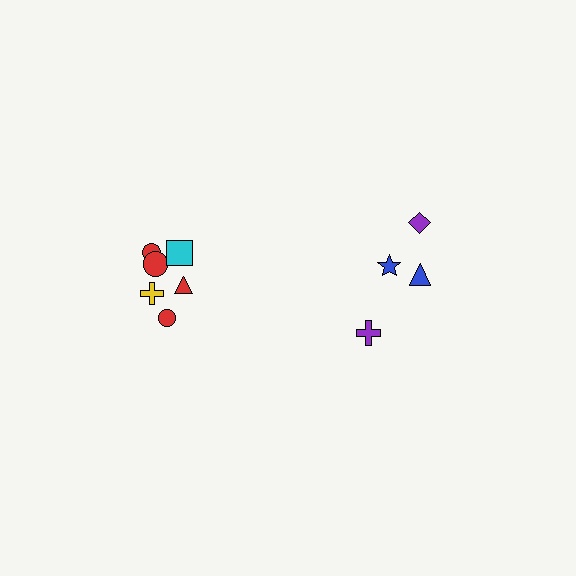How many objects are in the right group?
There are 4 objects.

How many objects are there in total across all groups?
There are 10 objects.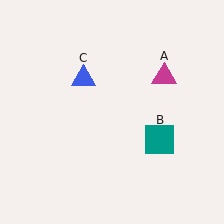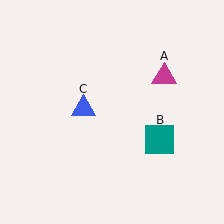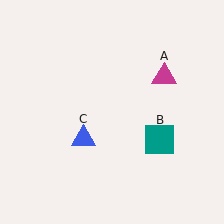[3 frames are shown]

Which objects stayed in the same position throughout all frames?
Magenta triangle (object A) and teal square (object B) remained stationary.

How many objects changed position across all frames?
1 object changed position: blue triangle (object C).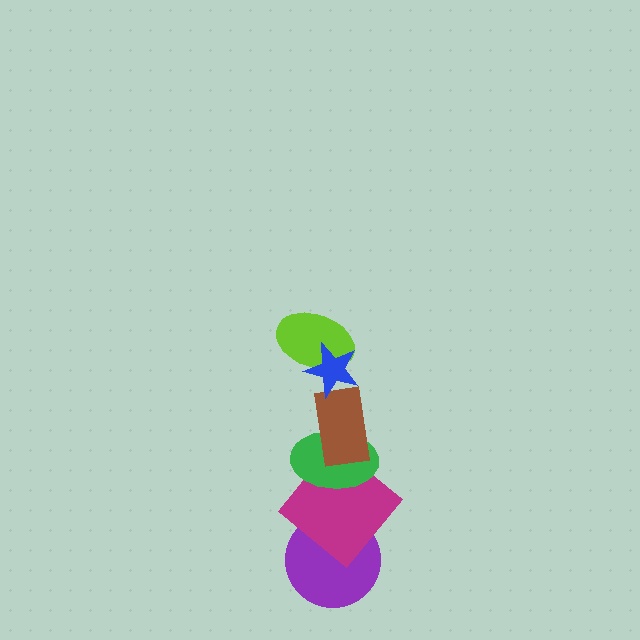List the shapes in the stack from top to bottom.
From top to bottom: the blue star, the lime ellipse, the brown rectangle, the green ellipse, the magenta diamond, the purple circle.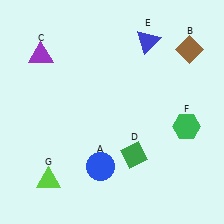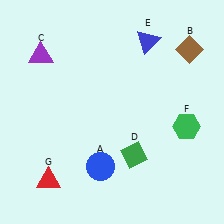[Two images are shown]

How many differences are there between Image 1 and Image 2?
There is 1 difference between the two images.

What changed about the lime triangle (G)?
In Image 1, G is lime. In Image 2, it changed to red.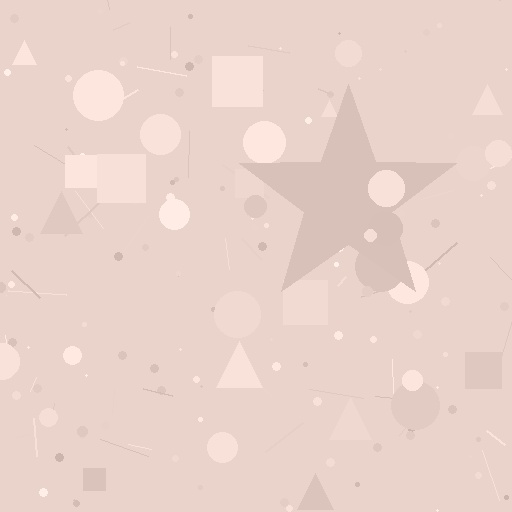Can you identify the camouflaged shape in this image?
The camouflaged shape is a star.